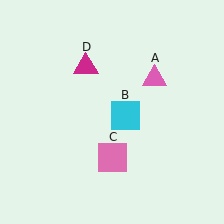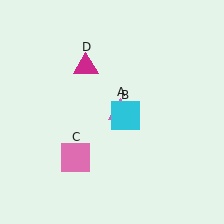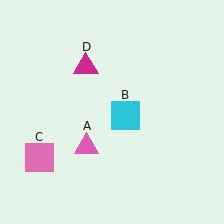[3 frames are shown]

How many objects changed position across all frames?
2 objects changed position: pink triangle (object A), pink square (object C).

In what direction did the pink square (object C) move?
The pink square (object C) moved left.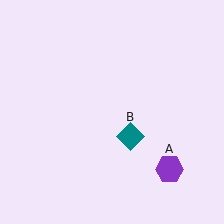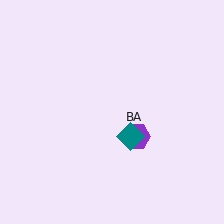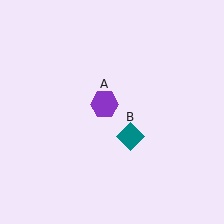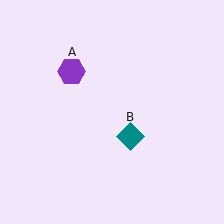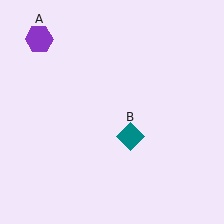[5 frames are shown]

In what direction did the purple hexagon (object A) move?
The purple hexagon (object A) moved up and to the left.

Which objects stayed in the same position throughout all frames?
Teal diamond (object B) remained stationary.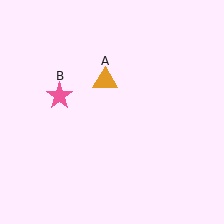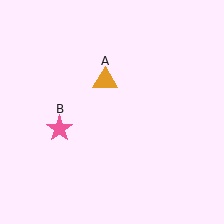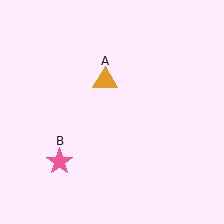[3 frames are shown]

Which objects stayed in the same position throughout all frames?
Orange triangle (object A) remained stationary.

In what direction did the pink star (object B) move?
The pink star (object B) moved down.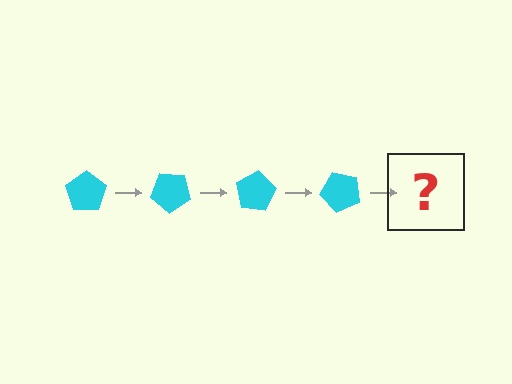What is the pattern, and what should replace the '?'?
The pattern is that the pentagon rotates 40 degrees each step. The '?' should be a cyan pentagon rotated 160 degrees.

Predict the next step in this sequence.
The next step is a cyan pentagon rotated 160 degrees.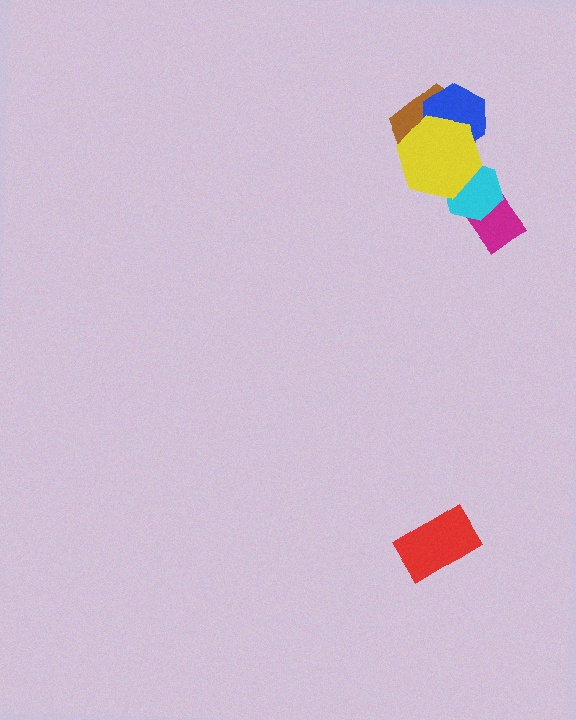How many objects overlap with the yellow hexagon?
3 objects overlap with the yellow hexagon.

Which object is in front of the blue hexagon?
The yellow hexagon is in front of the blue hexagon.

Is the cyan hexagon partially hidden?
Yes, it is partially covered by another shape.